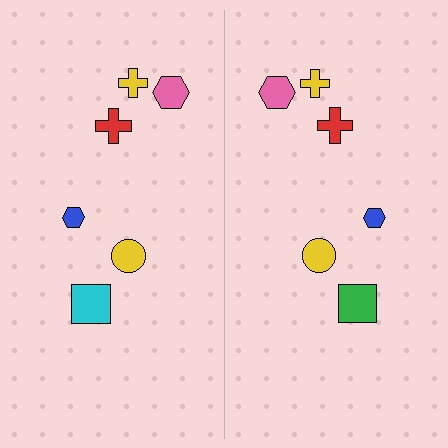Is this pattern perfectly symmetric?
No, the pattern is not perfectly symmetric. The green square on the right side breaks the symmetry — its mirror counterpart is cyan.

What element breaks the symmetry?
The green square on the right side breaks the symmetry — its mirror counterpart is cyan.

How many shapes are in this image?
There are 12 shapes in this image.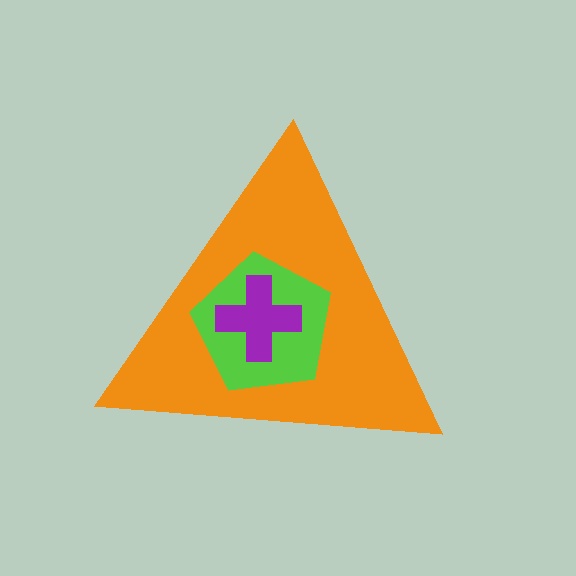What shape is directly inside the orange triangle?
The lime pentagon.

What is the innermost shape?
The purple cross.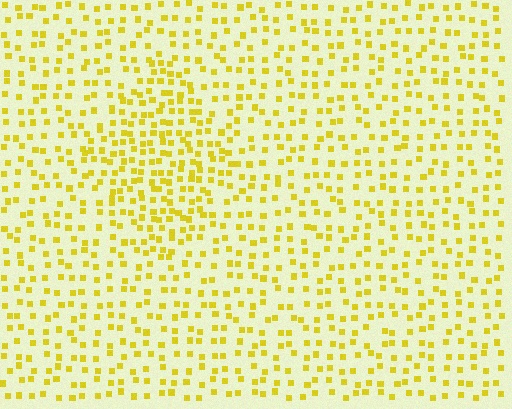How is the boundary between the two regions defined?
The boundary is defined by a change in element density (approximately 1.8x ratio). All elements are the same color, size, and shape.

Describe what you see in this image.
The image contains small yellow elements arranged at two different densities. A diamond-shaped region is visible where the elements are more densely packed than the surrounding area.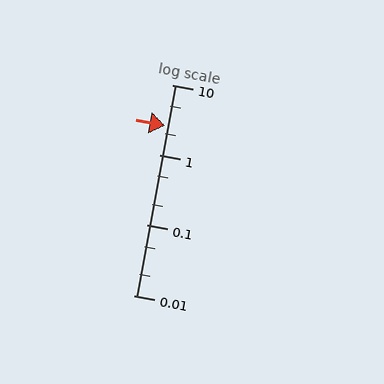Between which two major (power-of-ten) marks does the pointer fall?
The pointer is between 1 and 10.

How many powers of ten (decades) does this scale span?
The scale spans 3 decades, from 0.01 to 10.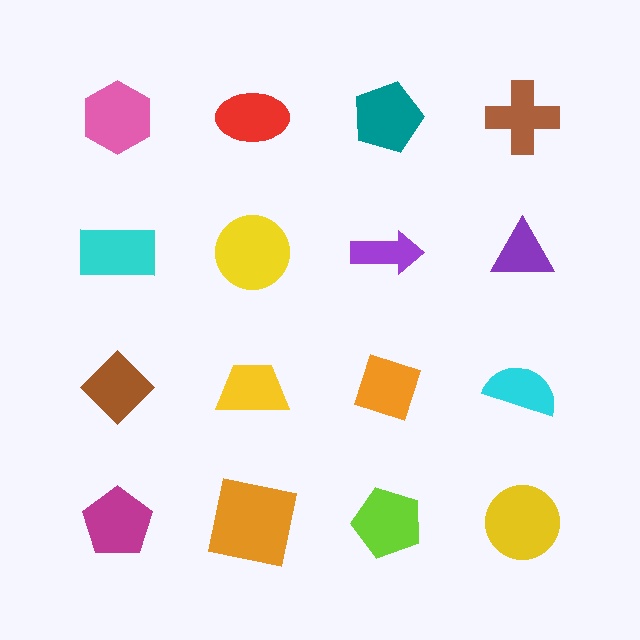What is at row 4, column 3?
A lime pentagon.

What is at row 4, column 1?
A magenta pentagon.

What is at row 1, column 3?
A teal pentagon.